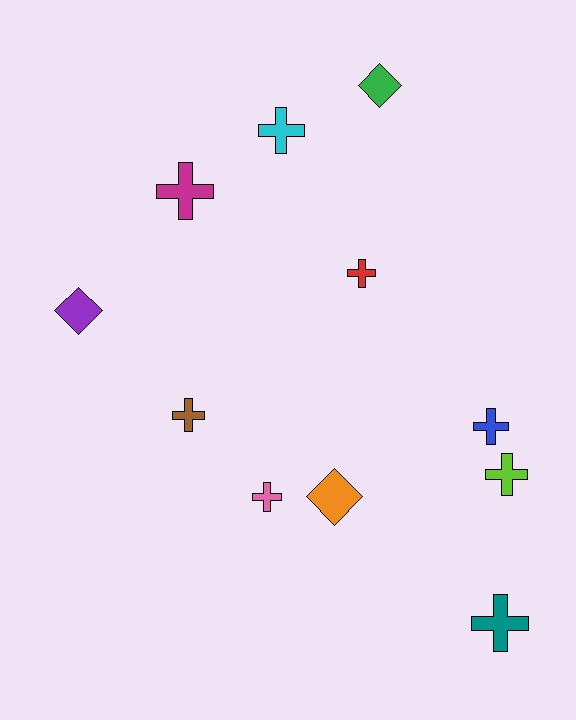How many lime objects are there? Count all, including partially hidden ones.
There is 1 lime object.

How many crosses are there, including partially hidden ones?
There are 8 crosses.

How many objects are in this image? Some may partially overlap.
There are 11 objects.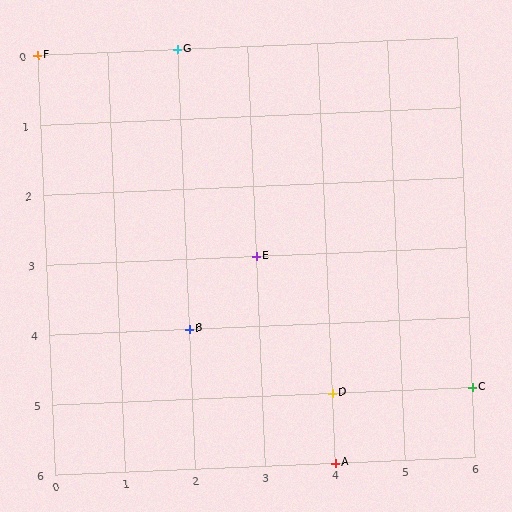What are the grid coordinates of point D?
Point D is at grid coordinates (4, 5).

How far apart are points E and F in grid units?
Points E and F are 3 columns and 3 rows apart (about 4.2 grid units diagonally).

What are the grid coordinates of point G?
Point G is at grid coordinates (2, 0).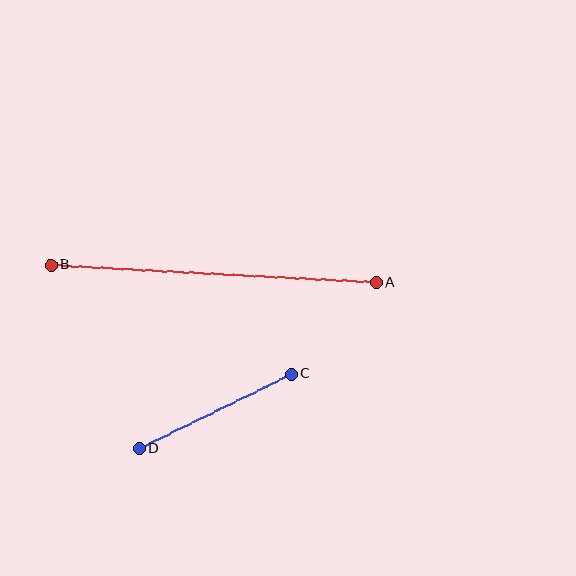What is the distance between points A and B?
The distance is approximately 326 pixels.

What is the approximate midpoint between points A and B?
The midpoint is at approximately (213, 274) pixels.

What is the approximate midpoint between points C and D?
The midpoint is at approximately (215, 411) pixels.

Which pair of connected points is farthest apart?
Points A and B are farthest apart.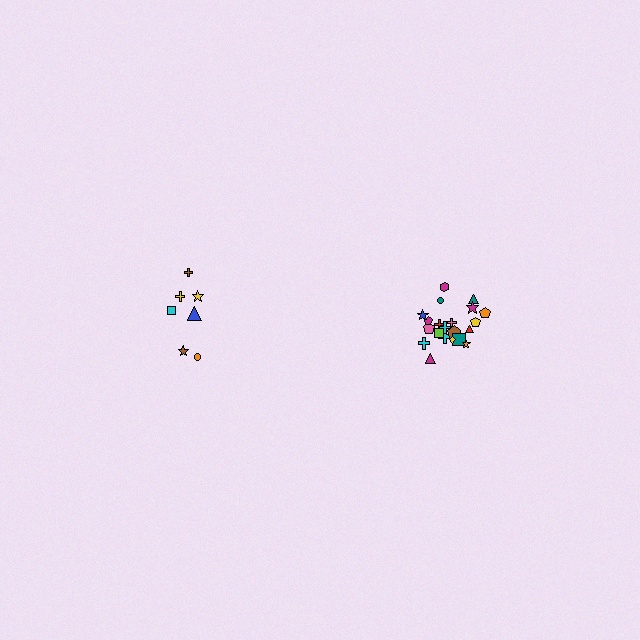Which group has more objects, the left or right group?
The right group.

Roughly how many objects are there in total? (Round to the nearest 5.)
Roughly 30 objects in total.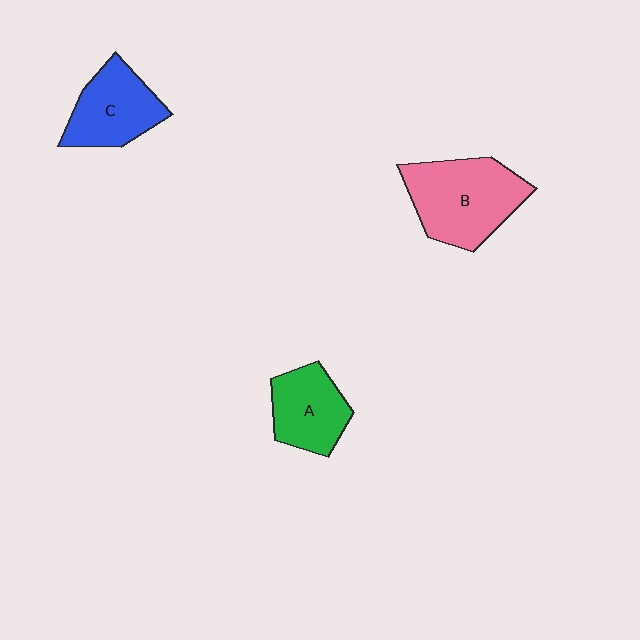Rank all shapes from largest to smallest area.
From largest to smallest: B (pink), C (blue), A (green).